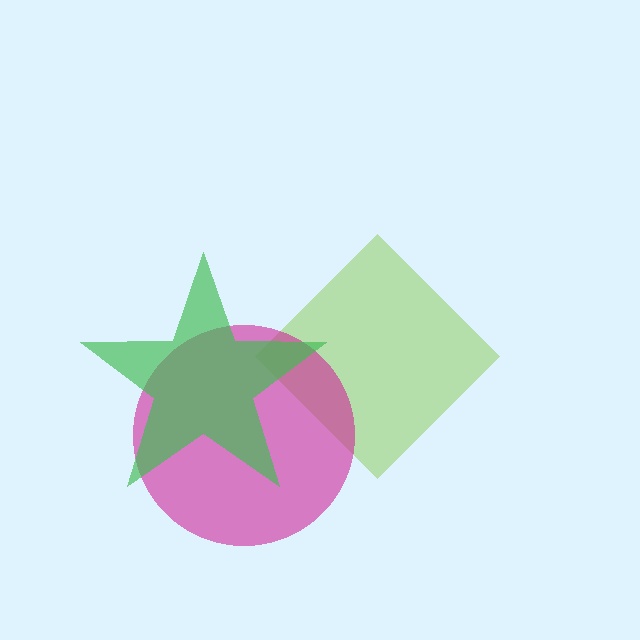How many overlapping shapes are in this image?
There are 3 overlapping shapes in the image.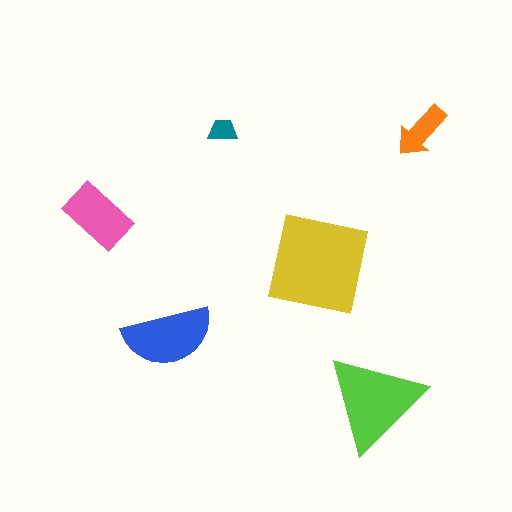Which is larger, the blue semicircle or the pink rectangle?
The blue semicircle.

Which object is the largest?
The yellow square.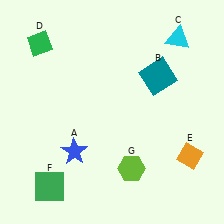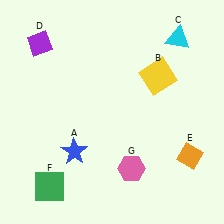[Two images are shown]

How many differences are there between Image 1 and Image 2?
There are 3 differences between the two images.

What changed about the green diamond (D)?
In Image 1, D is green. In Image 2, it changed to purple.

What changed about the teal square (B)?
In Image 1, B is teal. In Image 2, it changed to yellow.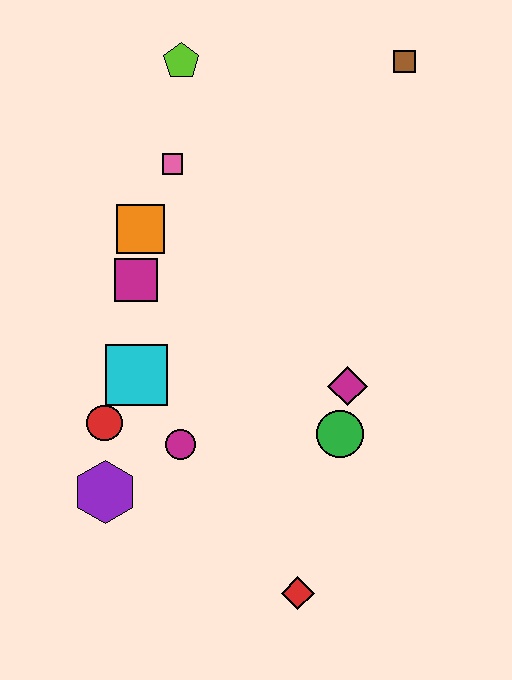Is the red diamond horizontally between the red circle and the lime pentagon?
No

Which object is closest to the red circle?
The cyan square is closest to the red circle.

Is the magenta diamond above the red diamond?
Yes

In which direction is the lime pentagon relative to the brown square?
The lime pentagon is to the left of the brown square.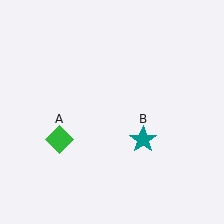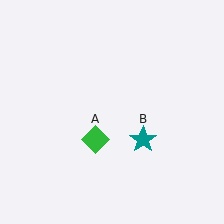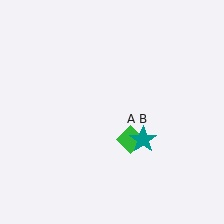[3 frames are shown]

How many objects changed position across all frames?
1 object changed position: green diamond (object A).